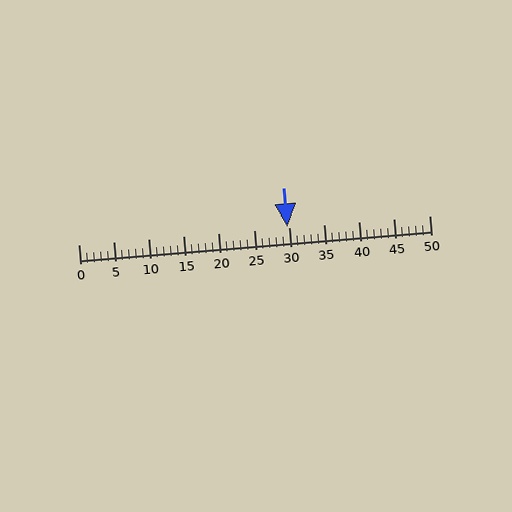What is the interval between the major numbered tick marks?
The major tick marks are spaced 5 units apart.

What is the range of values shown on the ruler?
The ruler shows values from 0 to 50.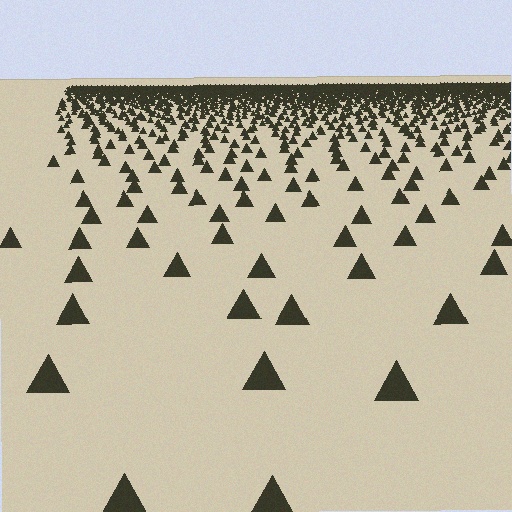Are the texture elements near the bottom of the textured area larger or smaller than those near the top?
Larger. Near the bottom, elements are closer to the viewer and appear at a bigger on-screen size.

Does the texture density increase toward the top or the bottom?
Density increases toward the top.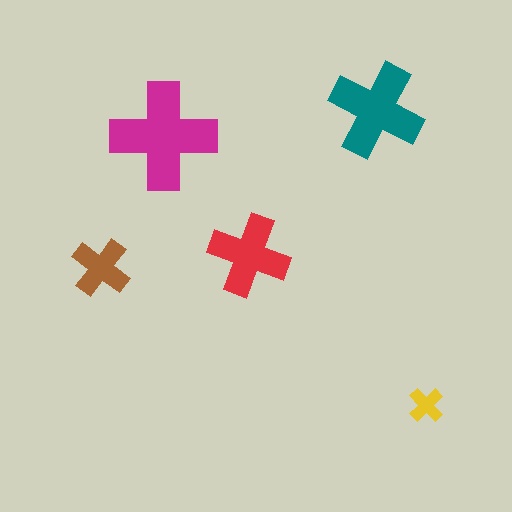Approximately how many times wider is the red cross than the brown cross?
About 1.5 times wider.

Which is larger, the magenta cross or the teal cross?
The magenta one.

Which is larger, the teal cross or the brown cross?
The teal one.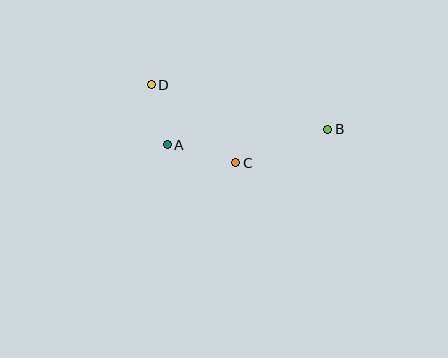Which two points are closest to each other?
Points A and D are closest to each other.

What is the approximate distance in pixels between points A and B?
The distance between A and B is approximately 161 pixels.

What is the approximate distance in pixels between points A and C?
The distance between A and C is approximately 71 pixels.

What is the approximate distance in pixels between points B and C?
The distance between B and C is approximately 98 pixels.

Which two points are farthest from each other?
Points B and D are farthest from each other.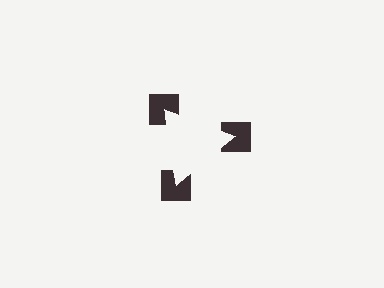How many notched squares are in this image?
There are 3 — one at each vertex of the illusory triangle.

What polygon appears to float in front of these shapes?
An illusory triangle — its edges are inferred from the aligned wedge cuts in the notched squares, not physically drawn.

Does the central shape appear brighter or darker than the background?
It typically appears slightly brighter than the background, even though no actual brightness change is drawn.